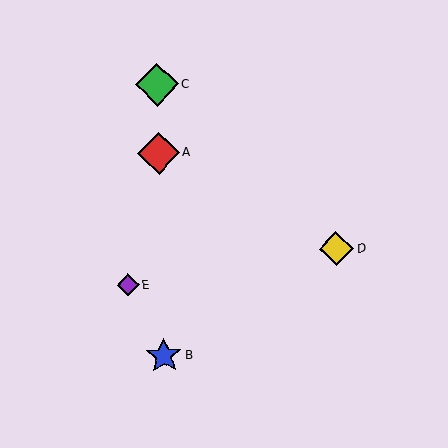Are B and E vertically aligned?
No, B is at x≈164 and E is at x≈128.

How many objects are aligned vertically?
3 objects (A, B, C) are aligned vertically.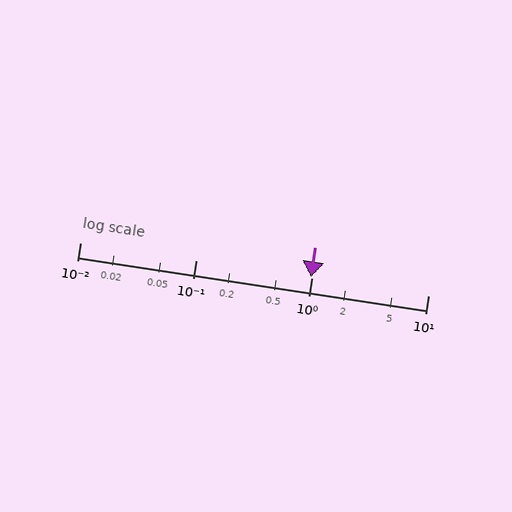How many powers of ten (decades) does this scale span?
The scale spans 3 decades, from 0.01 to 10.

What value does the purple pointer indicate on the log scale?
The pointer indicates approximately 0.97.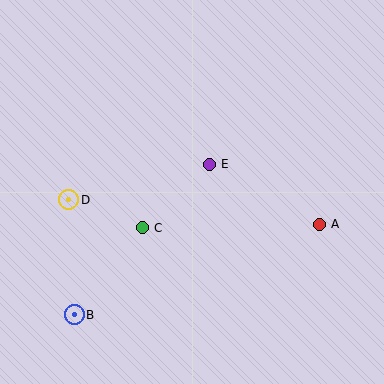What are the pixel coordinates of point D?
Point D is at (69, 200).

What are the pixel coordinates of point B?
Point B is at (74, 315).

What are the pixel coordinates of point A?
Point A is at (319, 224).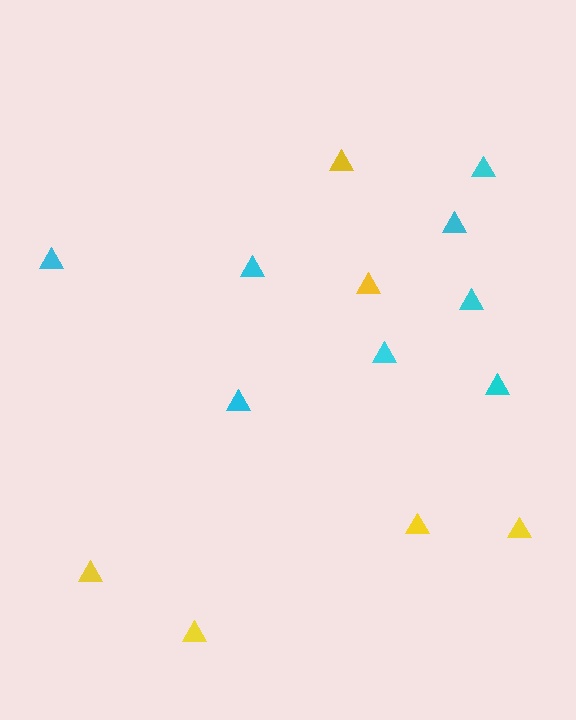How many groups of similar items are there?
There are 2 groups: one group of cyan triangles (8) and one group of yellow triangles (6).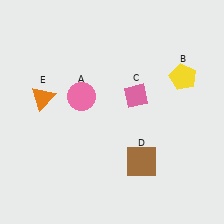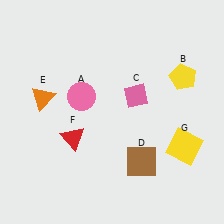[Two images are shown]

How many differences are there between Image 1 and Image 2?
There are 2 differences between the two images.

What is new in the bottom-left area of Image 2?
A red triangle (F) was added in the bottom-left area of Image 2.